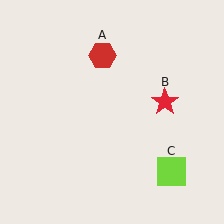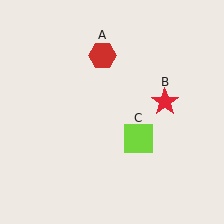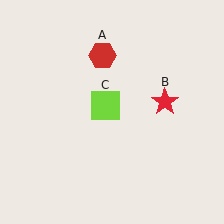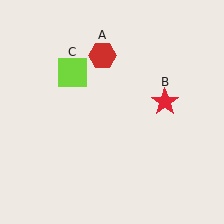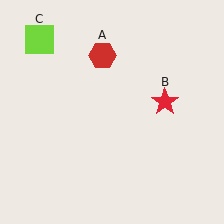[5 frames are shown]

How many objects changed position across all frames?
1 object changed position: lime square (object C).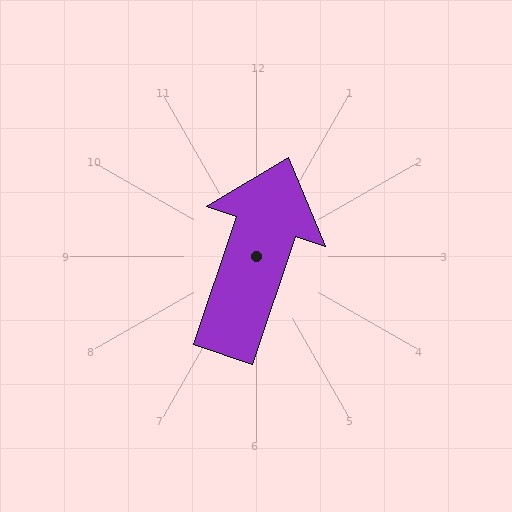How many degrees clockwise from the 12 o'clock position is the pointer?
Approximately 18 degrees.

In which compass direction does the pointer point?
North.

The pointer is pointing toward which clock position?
Roughly 1 o'clock.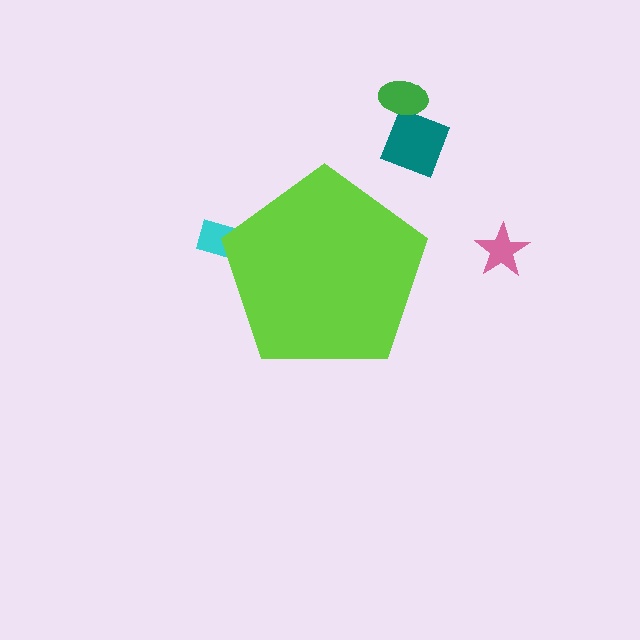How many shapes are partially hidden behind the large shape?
1 shape is partially hidden.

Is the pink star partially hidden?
No, the pink star is fully visible.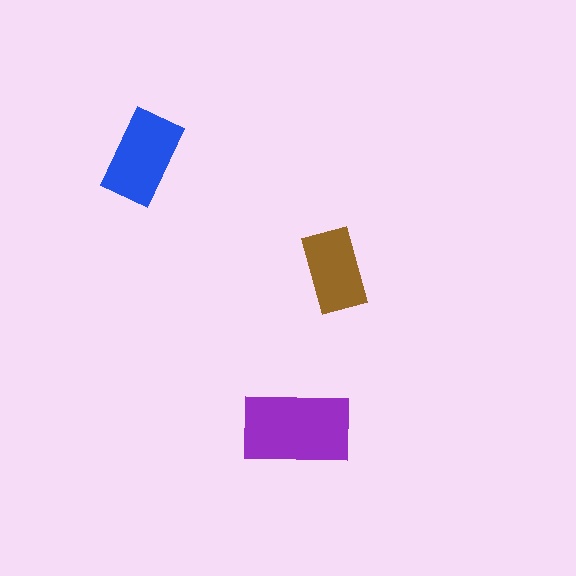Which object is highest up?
The blue rectangle is topmost.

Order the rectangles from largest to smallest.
the purple one, the blue one, the brown one.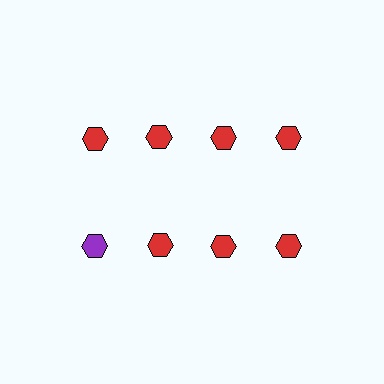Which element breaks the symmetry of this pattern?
The purple hexagon in the second row, leftmost column breaks the symmetry. All other shapes are red hexagons.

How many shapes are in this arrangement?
There are 8 shapes arranged in a grid pattern.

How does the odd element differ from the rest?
It has a different color: purple instead of red.